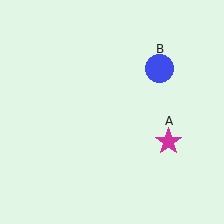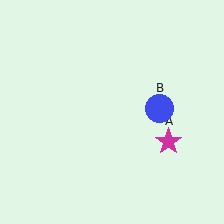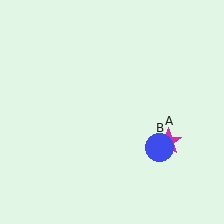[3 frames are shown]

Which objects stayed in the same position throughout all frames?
Magenta star (object A) remained stationary.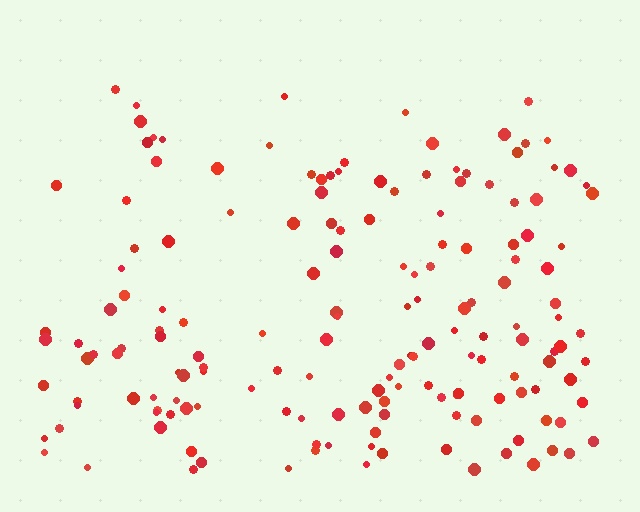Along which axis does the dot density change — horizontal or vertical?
Vertical.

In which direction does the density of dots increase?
From top to bottom, with the bottom side densest.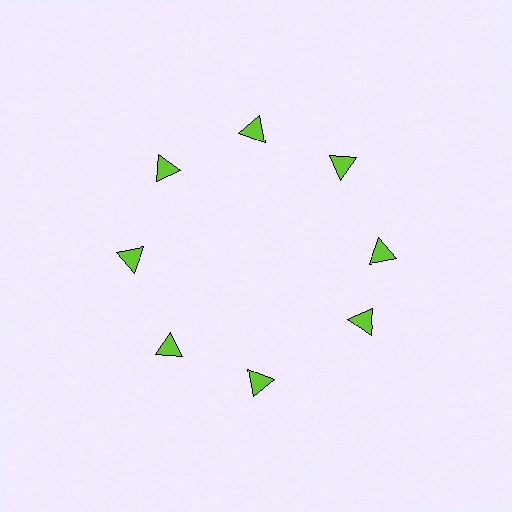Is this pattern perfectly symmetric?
No. The 8 lime triangles are arranged in a ring, but one element near the 4 o'clock position is rotated out of alignment along the ring, breaking the 8-fold rotational symmetry.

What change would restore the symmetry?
The symmetry would be restored by rotating it back into even spacing with its neighbors so that all 8 triangles sit at equal angles and equal distance from the center.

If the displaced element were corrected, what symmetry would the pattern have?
It would have 8-fold rotational symmetry — the pattern would map onto itself every 45 degrees.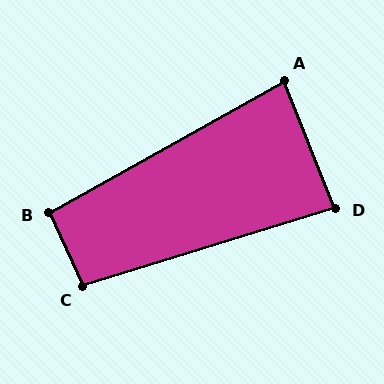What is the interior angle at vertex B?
Approximately 95 degrees (approximately right).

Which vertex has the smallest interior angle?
A, at approximately 83 degrees.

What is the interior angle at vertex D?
Approximately 85 degrees (approximately right).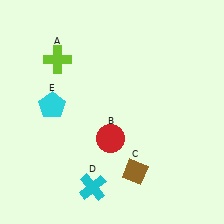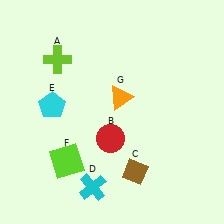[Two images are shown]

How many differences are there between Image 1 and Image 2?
There are 2 differences between the two images.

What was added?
A lime square (F), an orange triangle (G) were added in Image 2.